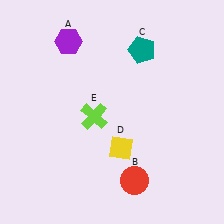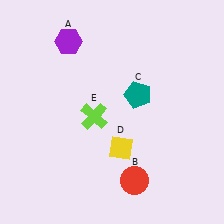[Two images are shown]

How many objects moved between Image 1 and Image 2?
1 object moved between the two images.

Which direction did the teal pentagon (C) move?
The teal pentagon (C) moved down.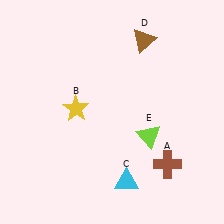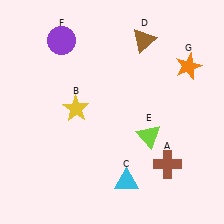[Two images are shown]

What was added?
A purple circle (F), an orange star (G) were added in Image 2.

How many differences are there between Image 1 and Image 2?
There are 2 differences between the two images.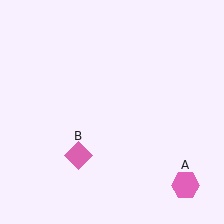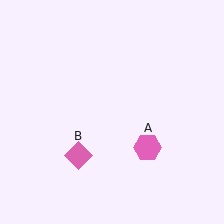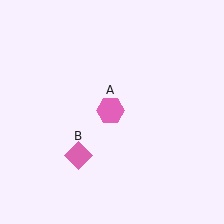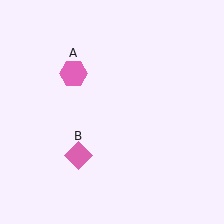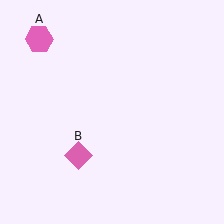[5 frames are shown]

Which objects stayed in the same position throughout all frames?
Pink diamond (object B) remained stationary.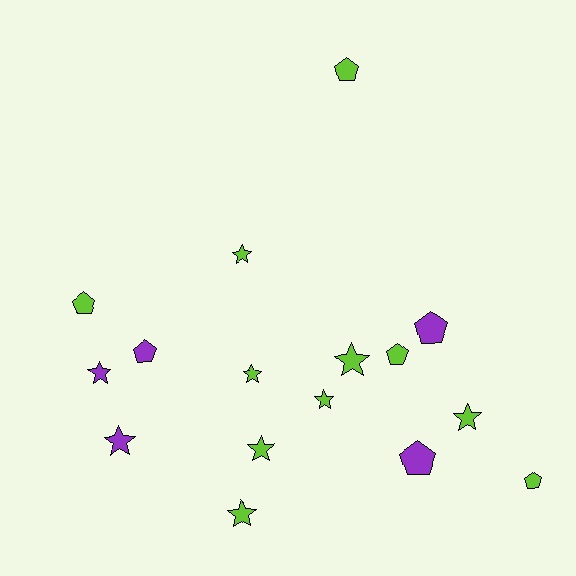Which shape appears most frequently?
Star, with 9 objects.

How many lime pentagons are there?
There are 4 lime pentagons.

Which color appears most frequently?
Lime, with 11 objects.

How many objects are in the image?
There are 16 objects.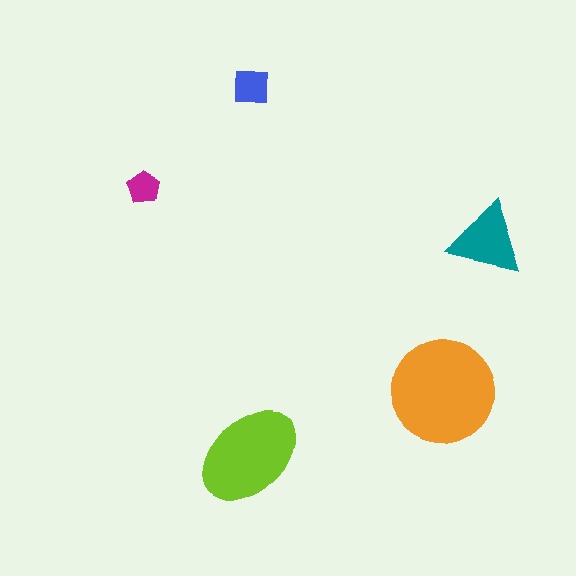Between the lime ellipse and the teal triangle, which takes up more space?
The lime ellipse.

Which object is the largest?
The orange circle.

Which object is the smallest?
The magenta pentagon.